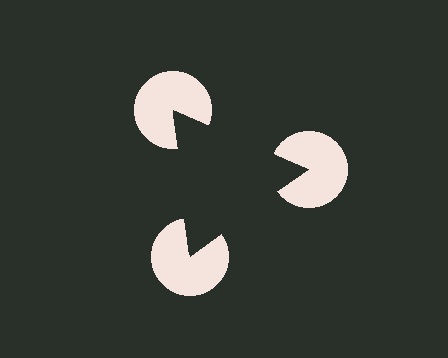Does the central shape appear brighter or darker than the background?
It typically appears slightly darker than the background, even though no actual brightness change is drawn.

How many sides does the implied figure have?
3 sides.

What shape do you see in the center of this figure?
An illusory triangle — its edges are inferred from the aligned wedge cuts in the pac-man discs, not physically drawn.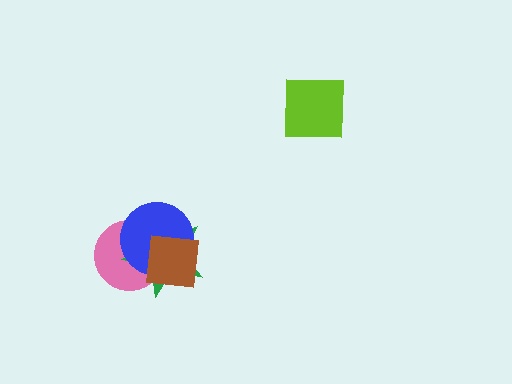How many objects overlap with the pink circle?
3 objects overlap with the pink circle.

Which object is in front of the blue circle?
The brown square is in front of the blue circle.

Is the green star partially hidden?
Yes, it is partially covered by another shape.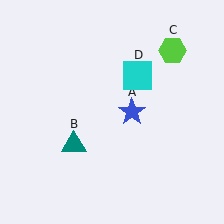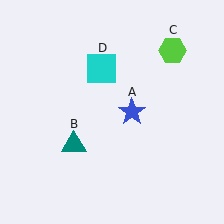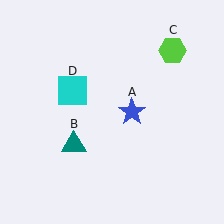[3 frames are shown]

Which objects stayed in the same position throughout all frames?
Blue star (object A) and teal triangle (object B) and lime hexagon (object C) remained stationary.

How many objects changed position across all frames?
1 object changed position: cyan square (object D).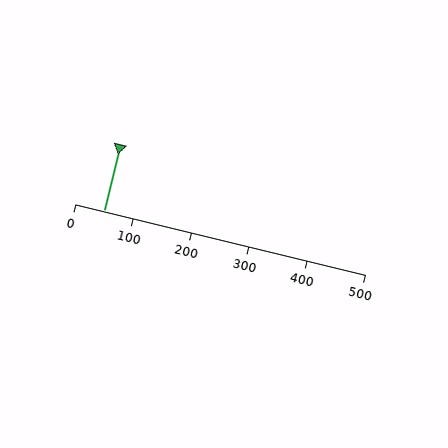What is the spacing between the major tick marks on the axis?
The major ticks are spaced 100 apart.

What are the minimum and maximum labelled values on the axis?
The axis runs from 0 to 500.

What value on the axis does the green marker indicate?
The marker indicates approximately 50.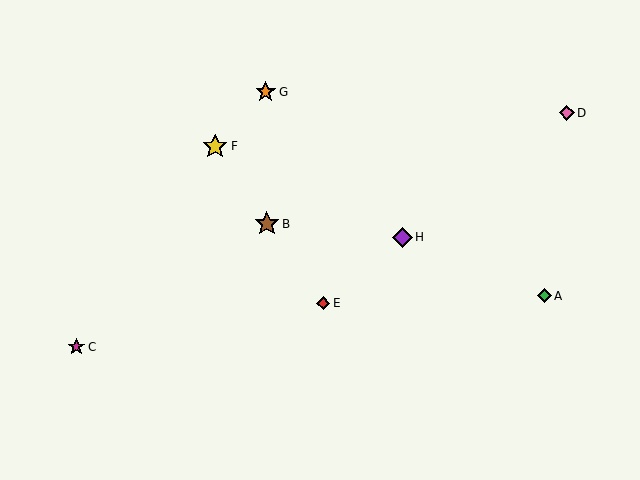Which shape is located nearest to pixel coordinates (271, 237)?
The brown star (labeled B) at (267, 224) is nearest to that location.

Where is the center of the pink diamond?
The center of the pink diamond is at (567, 113).